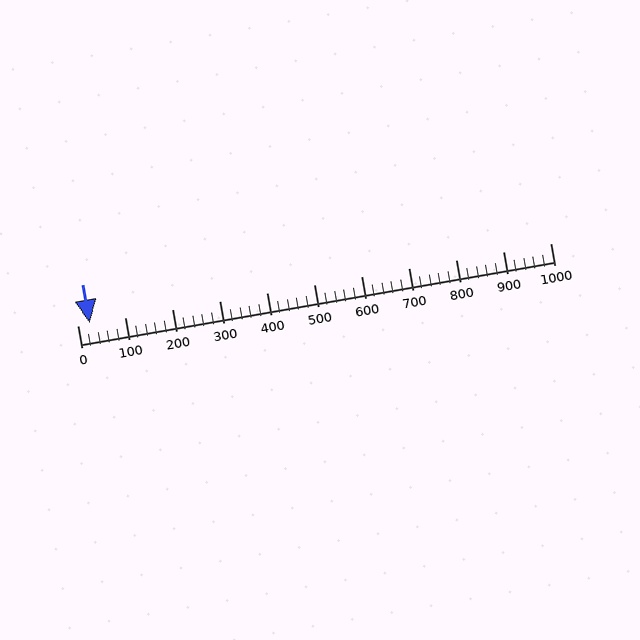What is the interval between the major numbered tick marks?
The major tick marks are spaced 100 units apart.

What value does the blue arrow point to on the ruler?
The blue arrow points to approximately 25.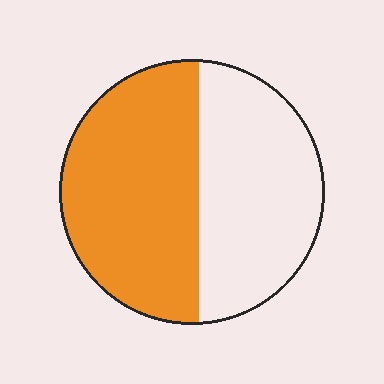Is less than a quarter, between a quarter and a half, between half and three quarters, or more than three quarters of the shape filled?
Between half and three quarters.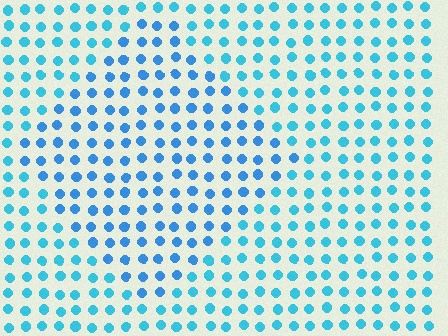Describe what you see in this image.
The image is filled with small cyan elements in a uniform arrangement. A diamond-shaped region is visible where the elements are tinted to a slightly different hue, forming a subtle color boundary.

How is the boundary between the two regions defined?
The boundary is defined purely by a slight shift in hue (about 20 degrees). Spacing, size, and orientation are identical on both sides.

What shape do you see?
I see a diamond.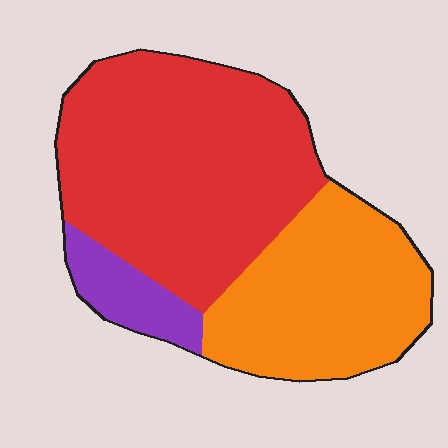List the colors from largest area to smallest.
From largest to smallest: red, orange, purple.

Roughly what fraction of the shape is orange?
Orange takes up about one third (1/3) of the shape.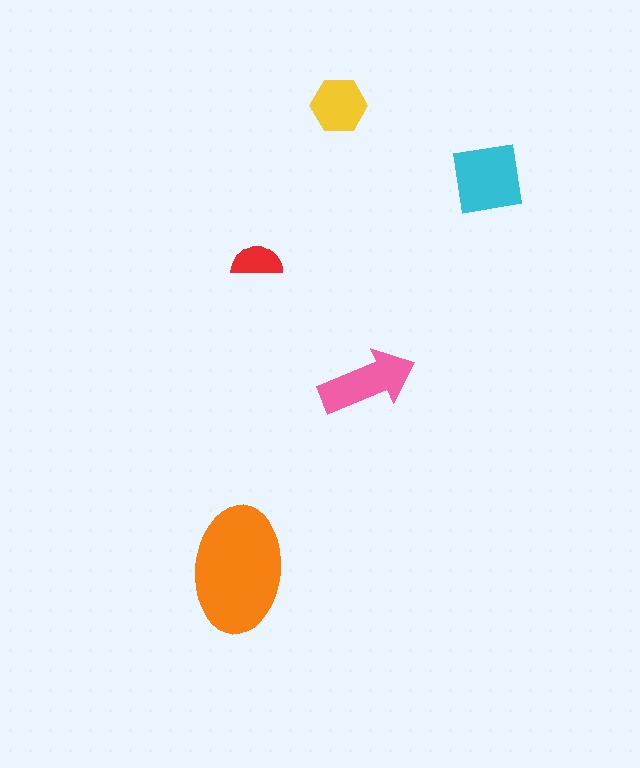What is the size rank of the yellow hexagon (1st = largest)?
4th.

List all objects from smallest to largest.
The red semicircle, the yellow hexagon, the pink arrow, the cyan square, the orange ellipse.